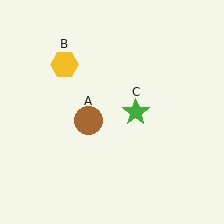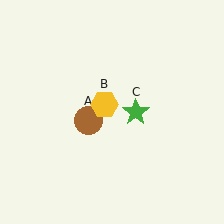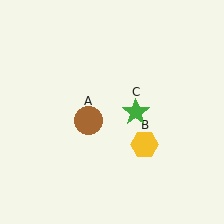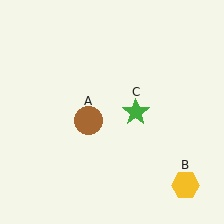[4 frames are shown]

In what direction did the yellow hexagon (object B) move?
The yellow hexagon (object B) moved down and to the right.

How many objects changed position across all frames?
1 object changed position: yellow hexagon (object B).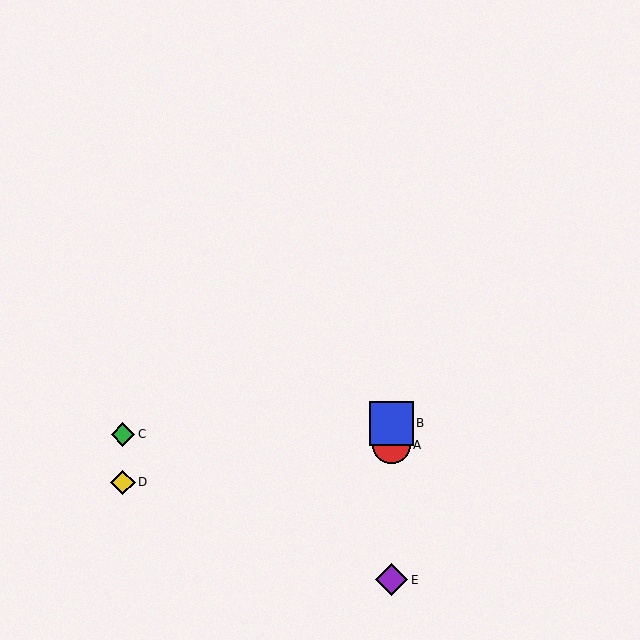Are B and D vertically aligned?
No, B is at x≈391 and D is at x≈123.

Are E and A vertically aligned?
Yes, both are at x≈391.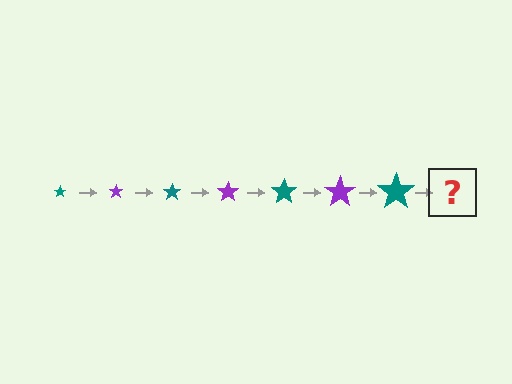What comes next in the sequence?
The next element should be a purple star, larger than the previous one.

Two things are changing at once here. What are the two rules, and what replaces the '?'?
The two rules are that the star grows larger each step and the color cycles through teal and purple. The '?' should be a purple star, larger than the previous one.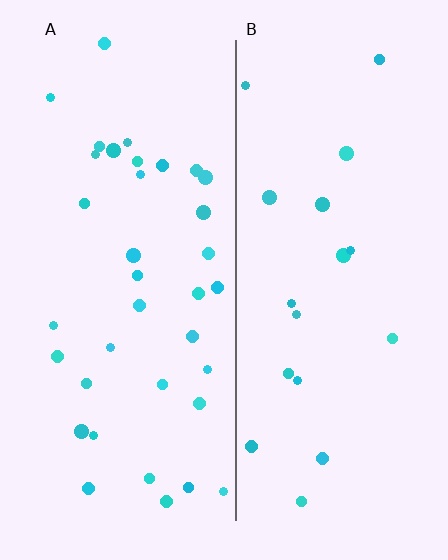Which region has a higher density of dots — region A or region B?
A (the left).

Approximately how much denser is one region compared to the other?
Approximately 2.0× — region A over region B.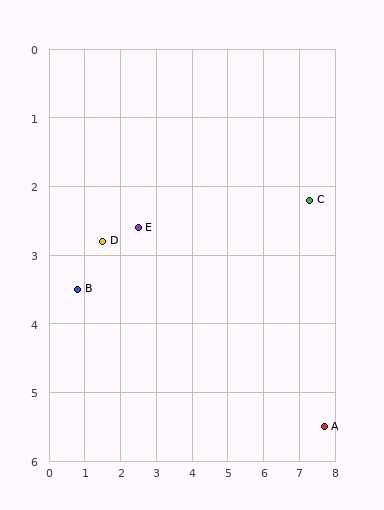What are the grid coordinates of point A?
Point A is at approximately (7.7, 5.5).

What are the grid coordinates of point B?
Point B is at approximately (0.8, 3.5).